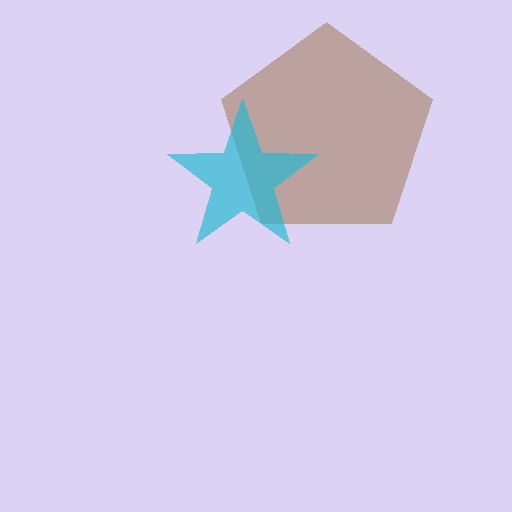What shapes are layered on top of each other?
The layered shapes are: a brown pentagon, a cyan star.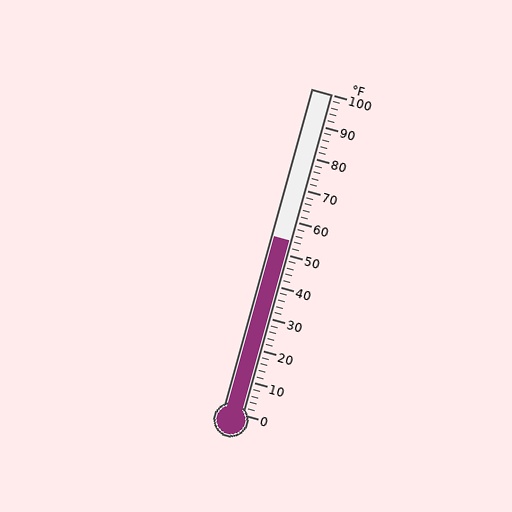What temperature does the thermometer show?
The thermometer shows approximately 54°F.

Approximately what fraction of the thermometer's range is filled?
The thermometer is filled to approximately 55% of its range.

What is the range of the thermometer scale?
The thermometer scale ranges from 0°F to 100°F.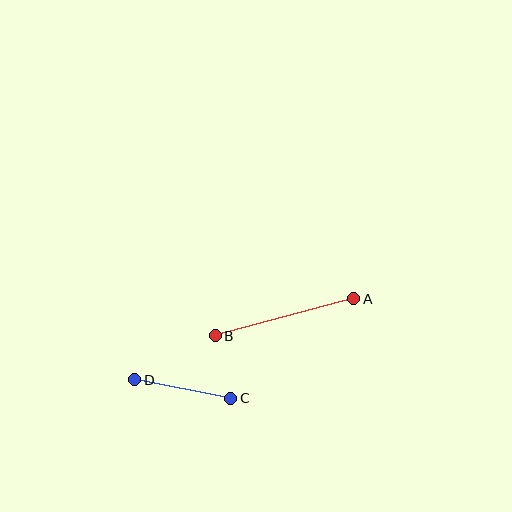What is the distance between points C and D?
The distance is approximately 98 pixels.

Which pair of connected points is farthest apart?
Points A and B are farthest apart.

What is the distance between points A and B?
The distance is approximately 144 pixels.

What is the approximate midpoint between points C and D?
The midpoint is at approximately (183, 389) pixels.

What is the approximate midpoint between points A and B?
The midpoint is at approximately (285, 317) pixels.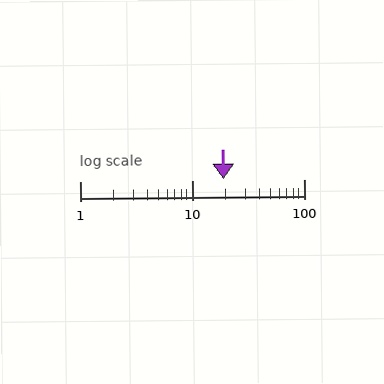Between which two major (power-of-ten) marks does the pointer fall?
The pointer is between 10 and 100.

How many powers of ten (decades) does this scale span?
The scale spans 2 decades, from 1 to 100.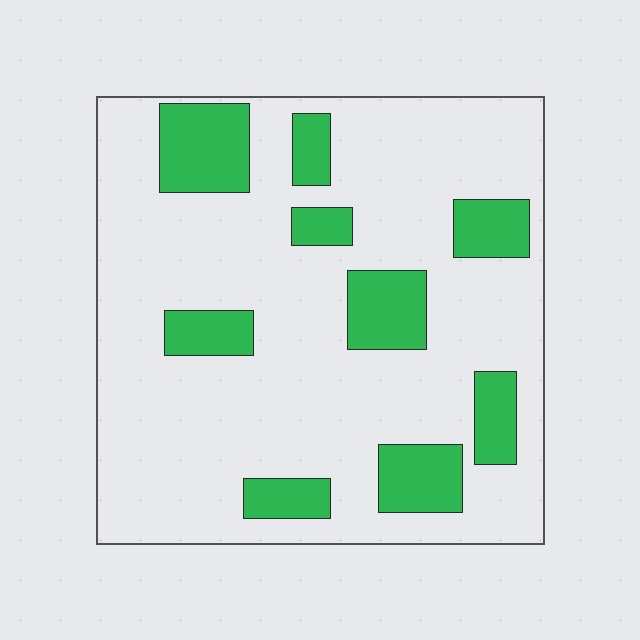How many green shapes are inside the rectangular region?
9.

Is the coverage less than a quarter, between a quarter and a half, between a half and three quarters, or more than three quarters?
Less than a quarter.